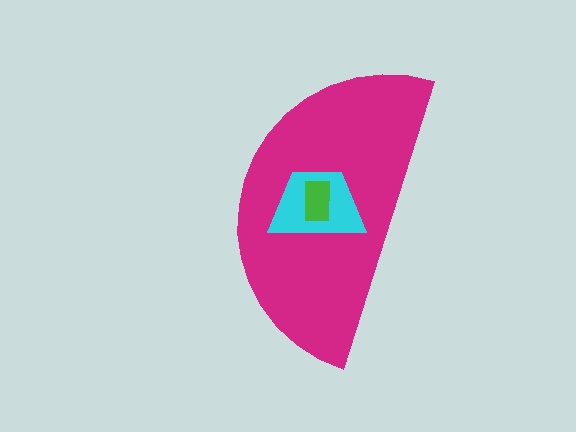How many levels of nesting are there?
3.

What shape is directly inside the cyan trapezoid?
The green rectangle.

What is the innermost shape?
The green rectangle.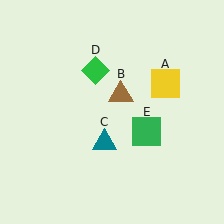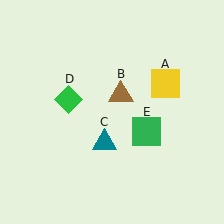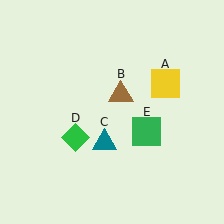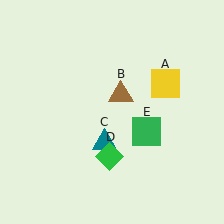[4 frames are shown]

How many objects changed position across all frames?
1 object changed position: green diamond (object D).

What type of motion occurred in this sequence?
The green diamond (object D) rotated counterclockwise around the center of the scene.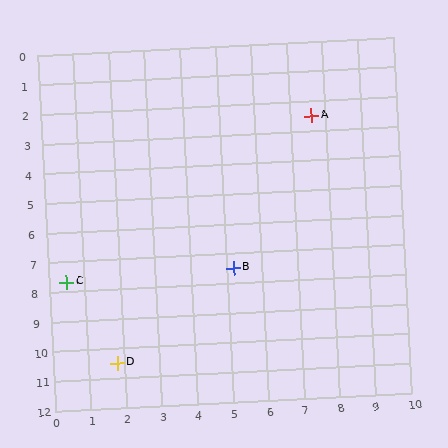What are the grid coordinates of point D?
Point D is at approximately (1.8, 10.5).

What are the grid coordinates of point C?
Point C is at approximately (0.5, 7.7).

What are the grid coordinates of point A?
Point A is at approximately (7.6, 2.5).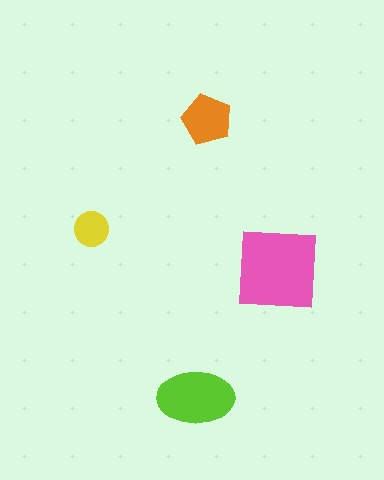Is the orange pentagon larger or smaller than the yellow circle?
Larger.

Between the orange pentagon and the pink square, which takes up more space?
The pink square.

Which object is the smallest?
The yellow circle.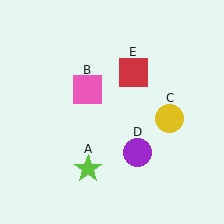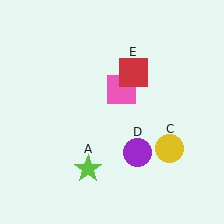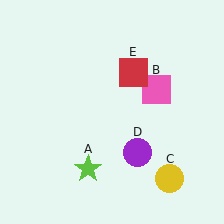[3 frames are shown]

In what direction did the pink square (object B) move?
The pink square (object B) moved right.